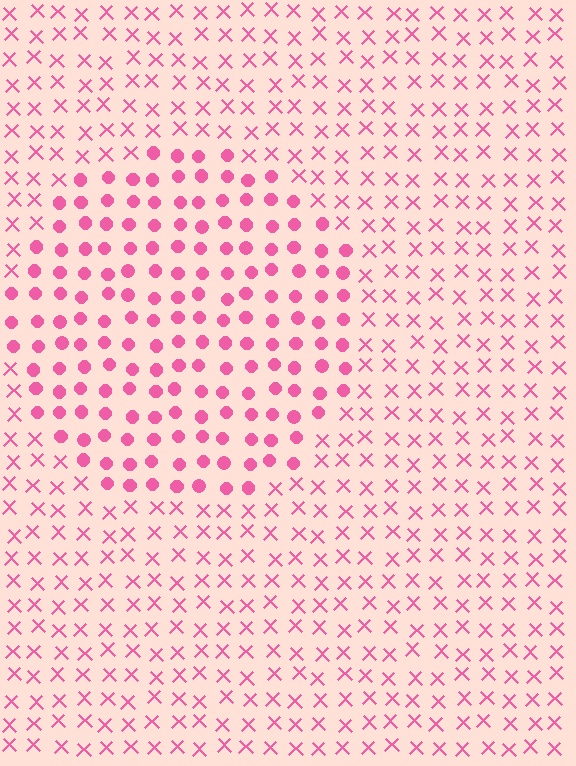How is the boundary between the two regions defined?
The boundary is defined by a change in element shape: circles inside vs. X marks outside. All elements share the same color and spacing.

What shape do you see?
I see a circle.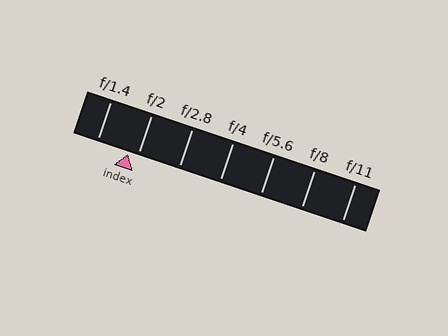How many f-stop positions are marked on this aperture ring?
There are 7 f-stop positions marked.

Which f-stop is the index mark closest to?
The index mark is closest to f/2.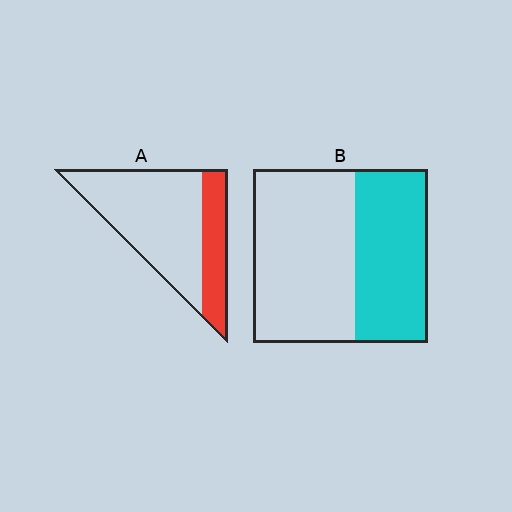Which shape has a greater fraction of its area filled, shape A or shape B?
Shape B.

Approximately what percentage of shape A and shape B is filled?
A is approximately 30% and B is approximately 40%.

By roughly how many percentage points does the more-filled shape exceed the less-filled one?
By roughly 15 percentage points (B over A).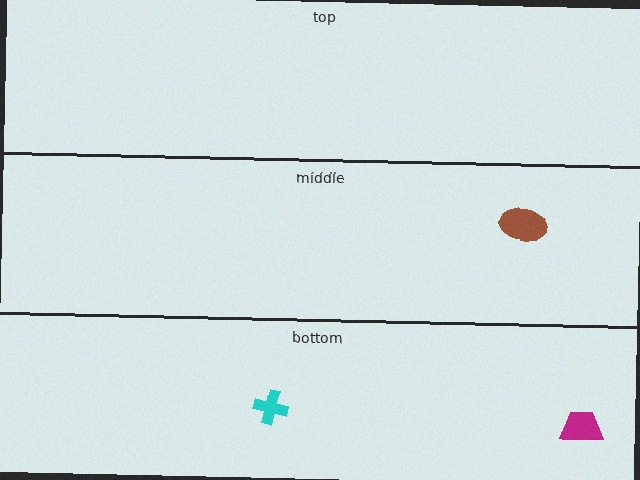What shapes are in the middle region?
The brown ellipse.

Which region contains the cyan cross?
The bottom region.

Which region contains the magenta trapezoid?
The bottom region.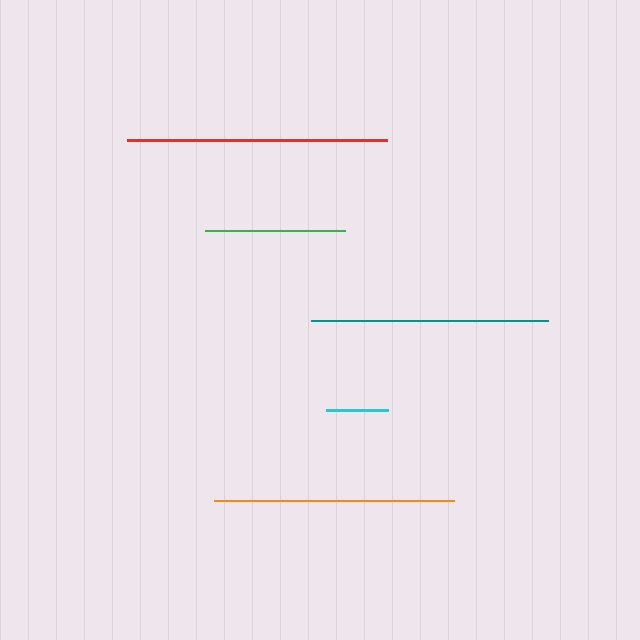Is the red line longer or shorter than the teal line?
The red line is longer than the teal line.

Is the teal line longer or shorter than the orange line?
The orange line is longer than the teal line.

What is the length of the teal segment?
The teal segment is approximately 237 pixels long.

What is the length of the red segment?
The red segment is approximately 259 pixels long.